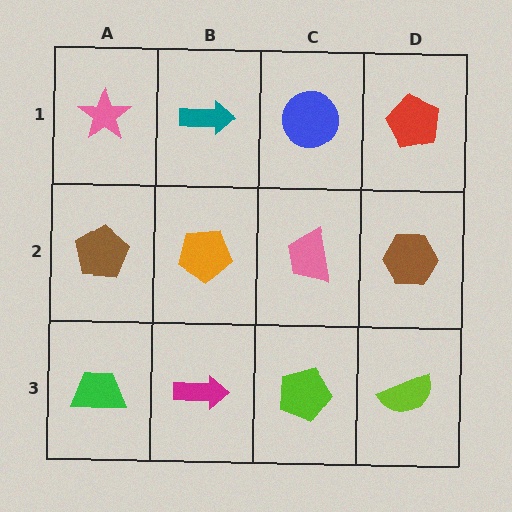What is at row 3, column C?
A lime pentagon.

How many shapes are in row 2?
4 shapes.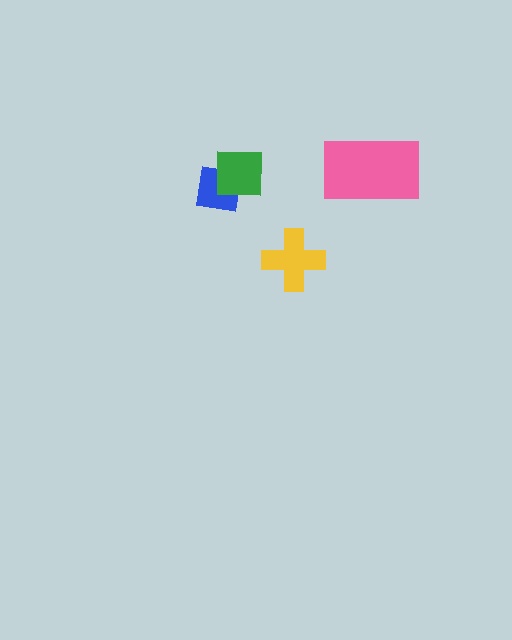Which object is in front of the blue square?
The green square is in front of the blue square.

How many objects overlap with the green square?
1 object overlaps with the green square.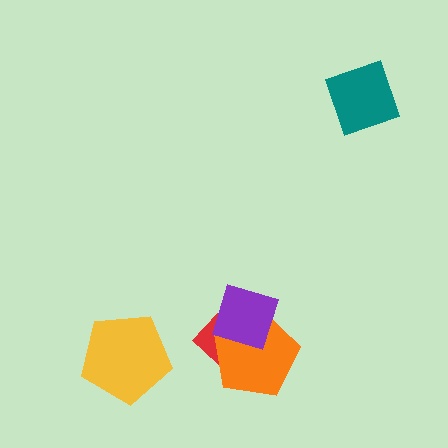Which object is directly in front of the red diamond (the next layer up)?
The orange pentagon is directly in front of the red diamond.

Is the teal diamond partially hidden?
No, no other shape covers it.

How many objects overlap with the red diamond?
2 objects overlap with the red diamond.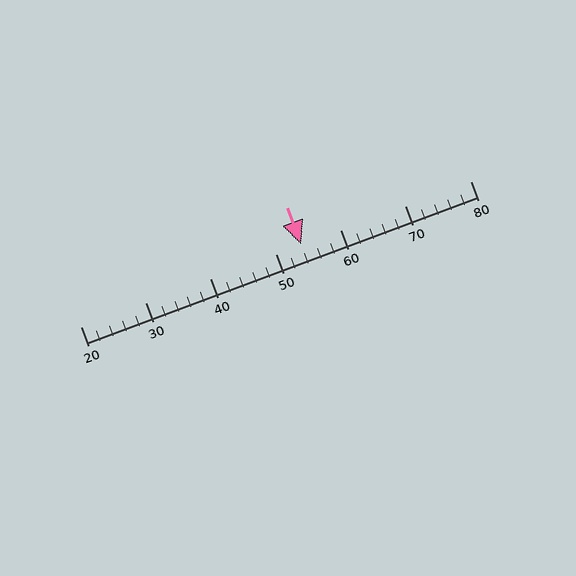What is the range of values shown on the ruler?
The ruler shows values from 20 to 80.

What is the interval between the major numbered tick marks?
The major tick marks are spaced 10 units apart.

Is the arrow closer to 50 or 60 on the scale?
The arrow is closer to 50.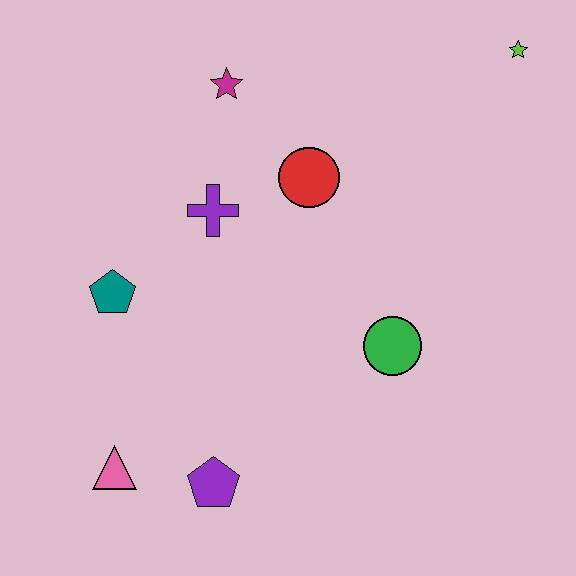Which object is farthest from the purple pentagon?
The lime star is farthest from the purple pentagon.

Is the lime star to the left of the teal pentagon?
No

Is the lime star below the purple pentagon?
No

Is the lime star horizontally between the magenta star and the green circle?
No